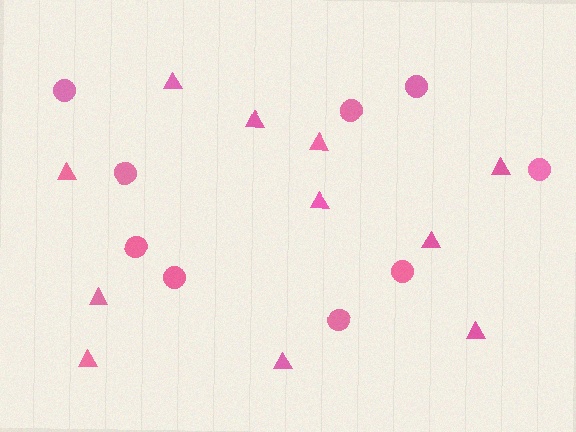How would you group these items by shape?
There are 2 groups: one group of triangles (11) and one group of circles (9).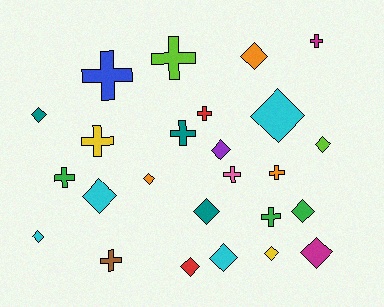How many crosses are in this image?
There are 11 crosses.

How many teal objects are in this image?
There are 3 teal objects.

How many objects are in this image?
There are 25 objects.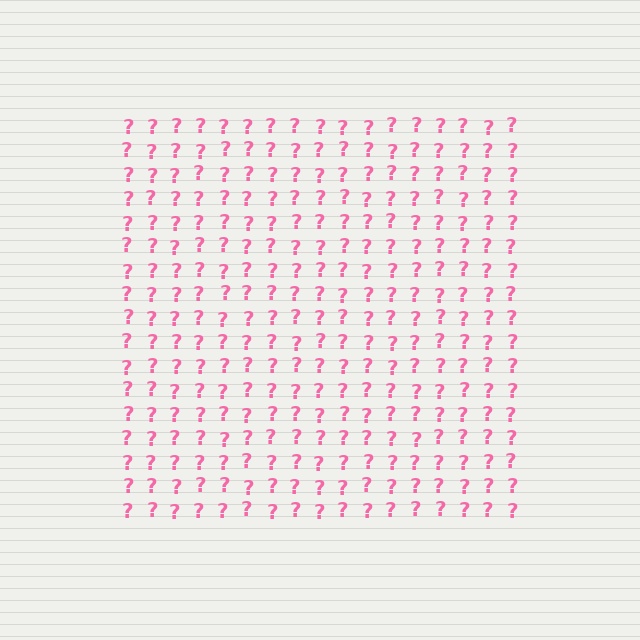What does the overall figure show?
The overall figure shows a square.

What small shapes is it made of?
It is made of small question marks.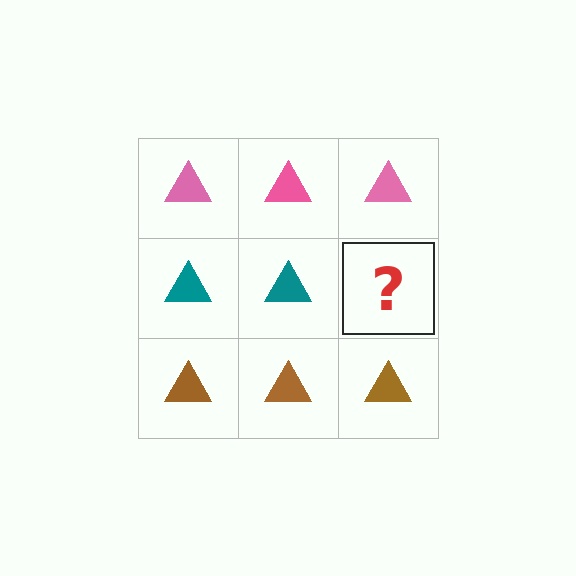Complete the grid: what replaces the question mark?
The question mark should be replaced with a teal triangle.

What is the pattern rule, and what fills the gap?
The rule is that each row has a consistent color. The gap should be filled with a teal triangle.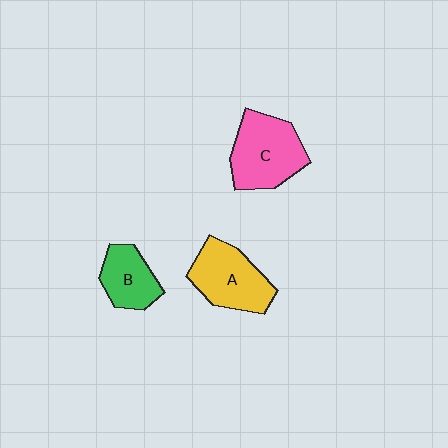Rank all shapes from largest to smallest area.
From largest to smallest: C (pink), A (yellow), B (green).